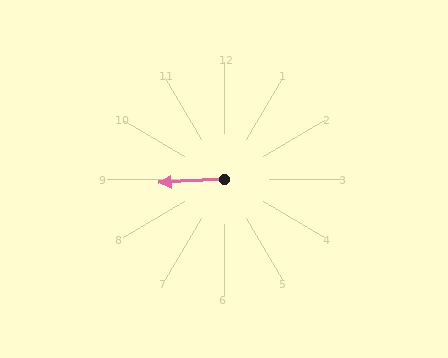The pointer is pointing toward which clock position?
Roughly 9 o'clock.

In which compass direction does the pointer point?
West.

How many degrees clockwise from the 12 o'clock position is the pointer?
Approximately 267 degrees.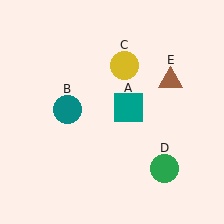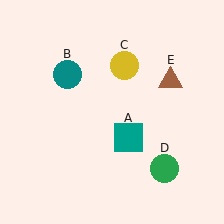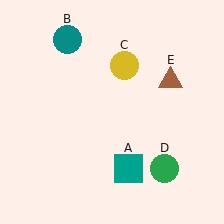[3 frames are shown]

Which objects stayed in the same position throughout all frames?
Yellow circle (object C) and green circle (object D) and brown triangle (object E) remained stationary.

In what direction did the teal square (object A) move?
The teal square (object A) moved down.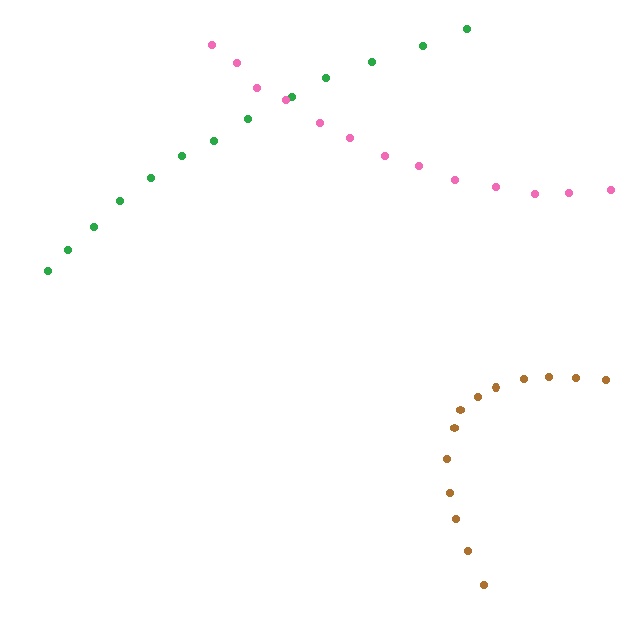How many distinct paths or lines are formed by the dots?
There are 3 distinct paths.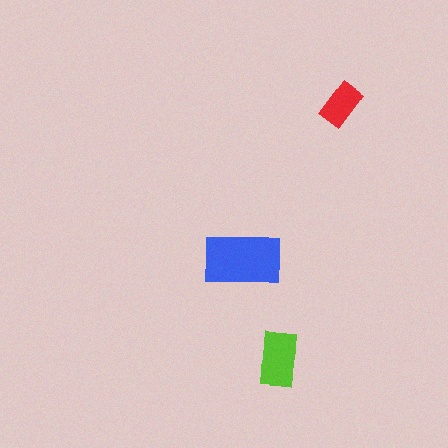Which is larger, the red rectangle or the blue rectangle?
The blue one.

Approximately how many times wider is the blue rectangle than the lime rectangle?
About 1.5 times wider.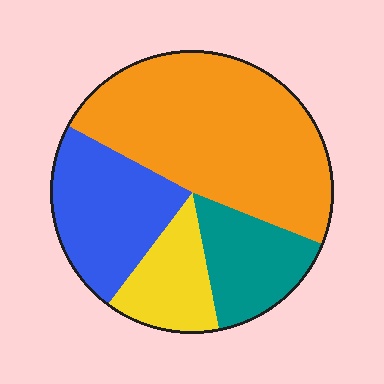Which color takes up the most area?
Orange, at roughly 50%.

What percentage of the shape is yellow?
Yellow covers 13% of the shape.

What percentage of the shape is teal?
Teal takes up about one sixth (1/6) of the shape.